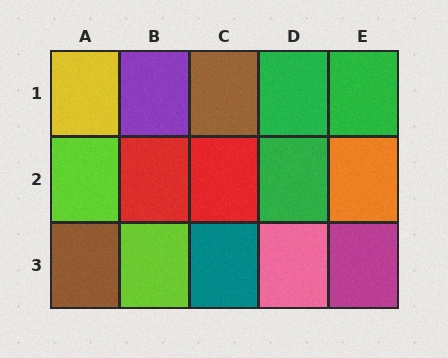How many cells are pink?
1 cell is pink.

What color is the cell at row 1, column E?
Green.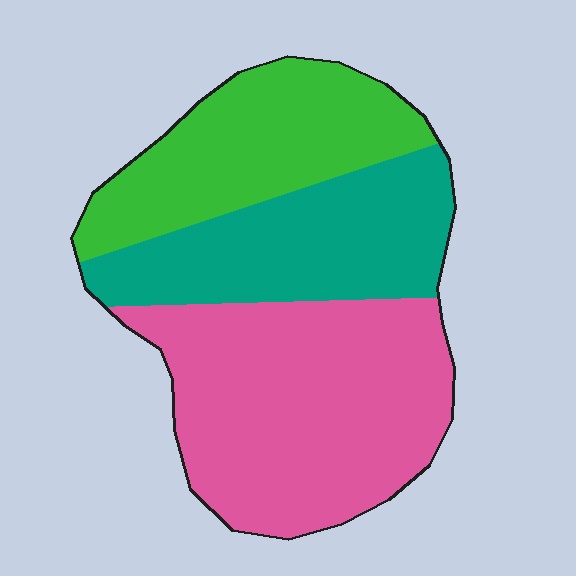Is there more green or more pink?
Pink.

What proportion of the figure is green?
Green takes up about one quarter (1/4) of the figure.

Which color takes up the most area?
Pink, at roughly 45%.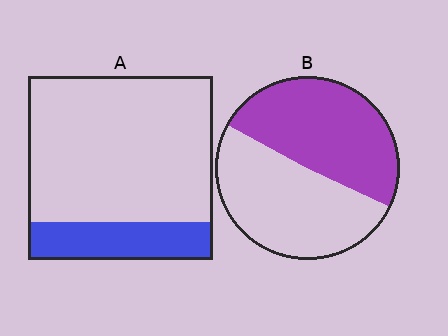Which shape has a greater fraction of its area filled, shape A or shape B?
Shape B.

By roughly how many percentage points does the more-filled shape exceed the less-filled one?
By roughly 30 percentage points (B over A).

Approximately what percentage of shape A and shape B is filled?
A is approximately 20% and B is approximately 50%.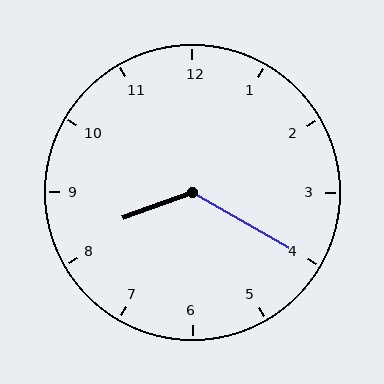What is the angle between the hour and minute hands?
Approximately 130 degrees.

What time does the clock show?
8:20.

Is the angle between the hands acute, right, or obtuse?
It is obtuse.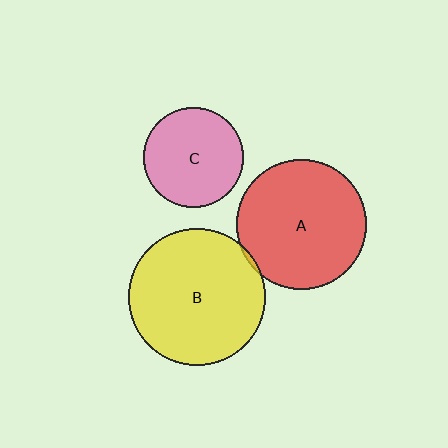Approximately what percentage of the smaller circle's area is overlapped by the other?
Approximately 5%.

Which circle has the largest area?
Circle B (yellow).